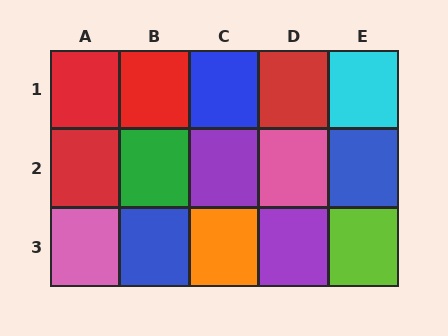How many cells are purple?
2 cells are purple.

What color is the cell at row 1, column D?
Red.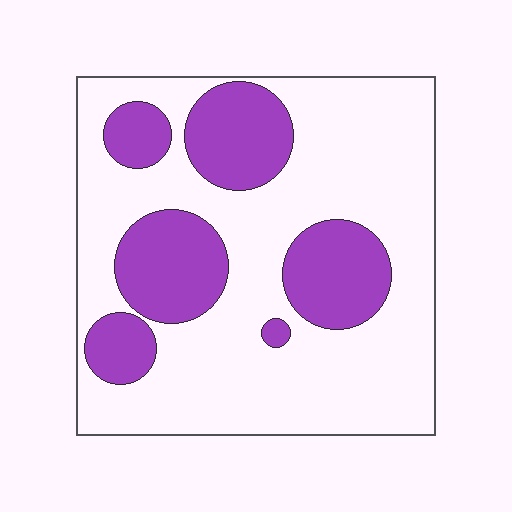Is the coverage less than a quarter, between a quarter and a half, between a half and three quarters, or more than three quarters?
Between a quarter and a half.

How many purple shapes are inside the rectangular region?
6.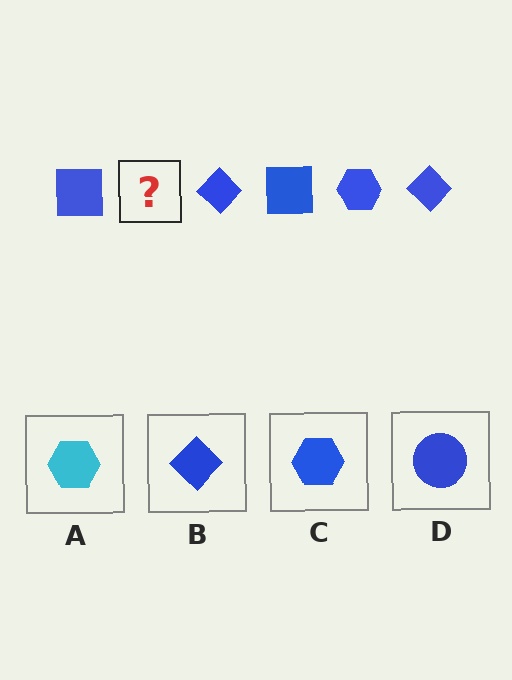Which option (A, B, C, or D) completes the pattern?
C.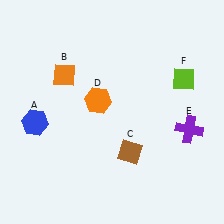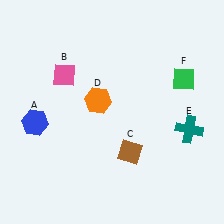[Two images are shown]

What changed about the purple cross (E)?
In Image 1, E is purple. In Image 2, it changed to teal.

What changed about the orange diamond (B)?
In Image 1, B is orange. In Image 2, it changed to pink.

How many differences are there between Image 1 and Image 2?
There are 3 differences between the two images.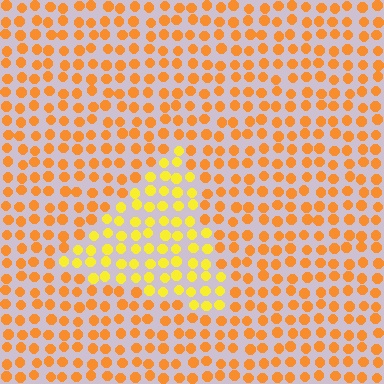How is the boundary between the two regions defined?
The boundary is defined purely by a slight shift in hue (about 29 degrees). Spacing, size, and orientation are identical on both sides.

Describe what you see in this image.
The image is filled with small orange elements in a uniform arrangement. A triangle-shaped region is visible where the elements are tinted to a slightly different hue, forming a subtle color boundary.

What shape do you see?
I see a triangle.